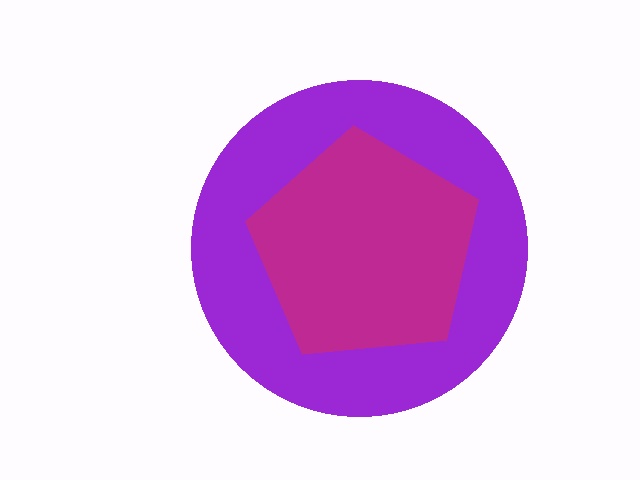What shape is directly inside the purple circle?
The magenta pentagon.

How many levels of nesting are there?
2.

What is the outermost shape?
The purple circle.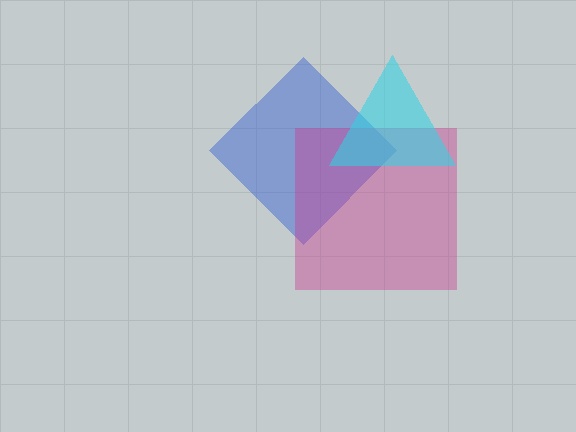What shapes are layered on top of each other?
The layered shapes are: a blue diamond, a magenta square, a cyan triangle.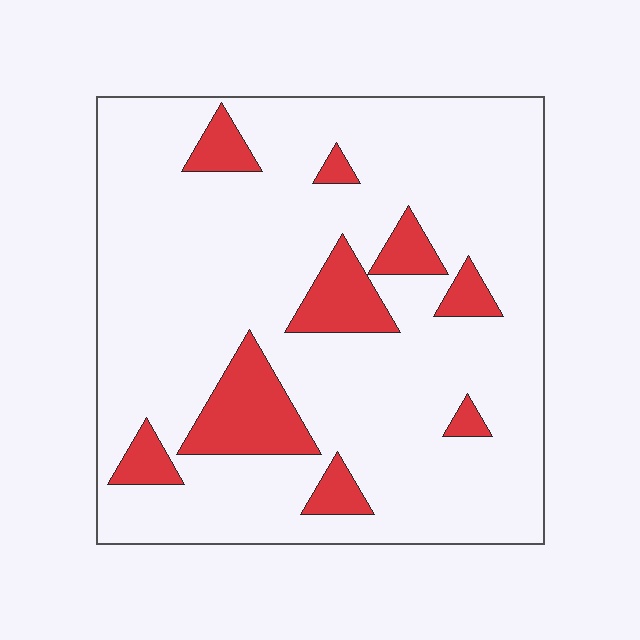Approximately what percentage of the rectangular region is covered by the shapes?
Approximately 15%.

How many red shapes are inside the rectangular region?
9.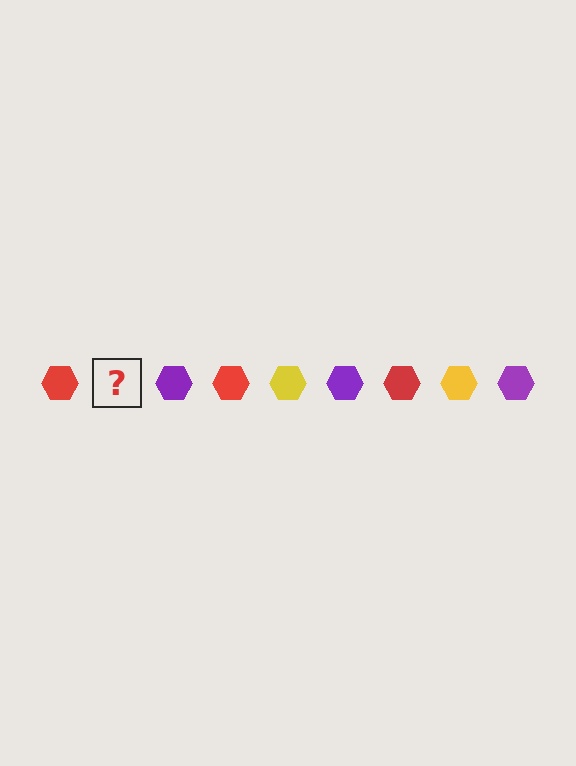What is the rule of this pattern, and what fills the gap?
The rule is that the pattern cycles through red, yellow, purple hexagons. The gap should be filled with a yellow hexagon.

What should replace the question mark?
The question mark should be replaced with a yellow hexagon.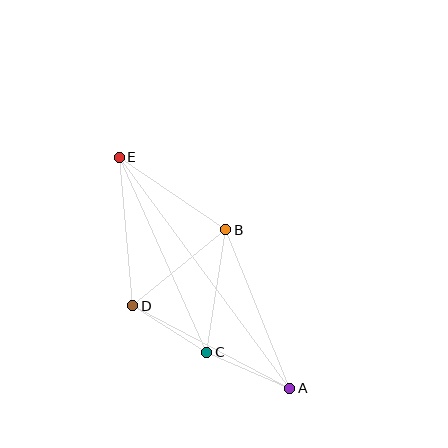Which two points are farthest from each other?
Points A and E are farthest from each other.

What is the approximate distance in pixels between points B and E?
The distance between B and E is approximately 129 pixels.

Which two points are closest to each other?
Points C and D are closest to each other.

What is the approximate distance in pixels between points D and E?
The distance between D and E is approximately 149 pixels.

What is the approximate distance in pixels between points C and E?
The distance between C and E is approximately 214 pixels.